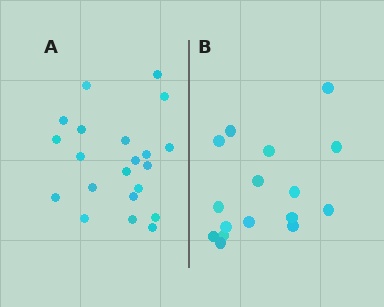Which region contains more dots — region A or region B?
Region A (the left region) has more dots.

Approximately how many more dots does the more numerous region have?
Region A has about 5 more dots than region B.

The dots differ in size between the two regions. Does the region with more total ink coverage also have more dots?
No. Region B has more total ink coverage because its dots are larger, but region A actually contains more individual dots. Total area can be misleading — the number of items is what matters here.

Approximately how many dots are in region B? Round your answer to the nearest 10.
About 20 dots. (The exact count is 16, which rounds to 20.)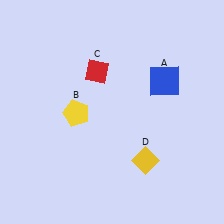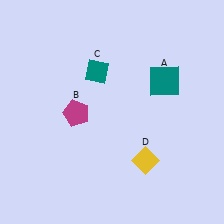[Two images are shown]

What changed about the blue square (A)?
In Image 1, A is blue. In Image 2, it changed to teal.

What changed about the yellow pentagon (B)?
In Image 1, B is yellow. In Image 2, it changed to magenta.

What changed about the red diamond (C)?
In Image 1, C is red. In Image 2, it changed to teal.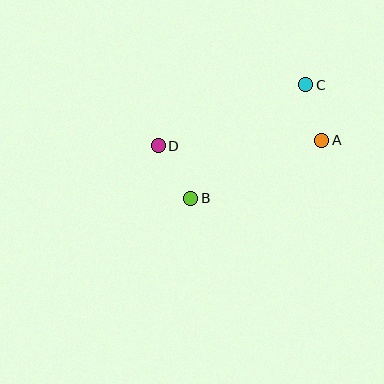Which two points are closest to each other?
Points A and C are closest to each other.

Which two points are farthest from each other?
Points A and D are farthest from each other.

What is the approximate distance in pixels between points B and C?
The distance between B and C is approximately 162 pixels.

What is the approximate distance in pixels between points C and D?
The distance between C and D is approximately 160 pixels.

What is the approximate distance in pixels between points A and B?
The distance between A and B is approximately 143 pixels.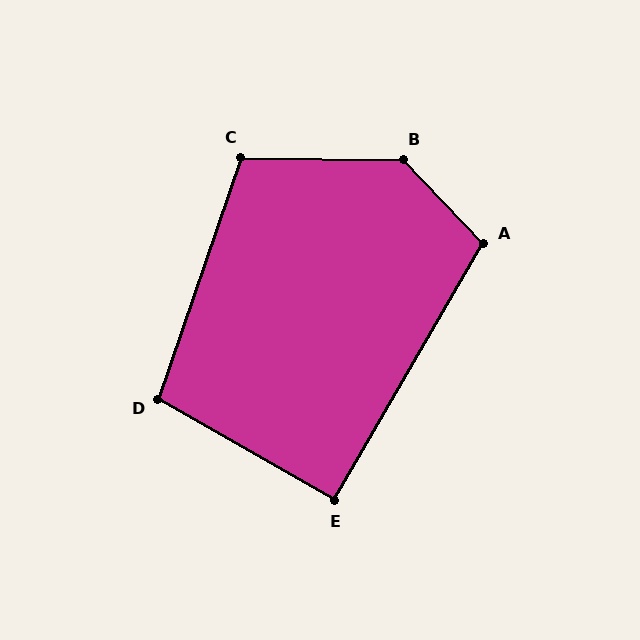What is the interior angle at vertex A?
Approximately 106 degrees (obtuse).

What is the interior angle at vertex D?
Approximately 101 degrees (obtuse).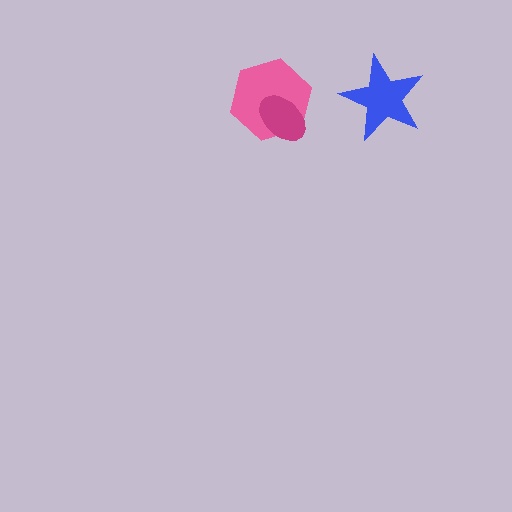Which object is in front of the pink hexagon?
The magenta ellipse is in front of the pink hexagon.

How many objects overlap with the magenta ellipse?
1 object overlaps with the magenta ellipse.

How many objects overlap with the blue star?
0 objects overlap with the blue star.